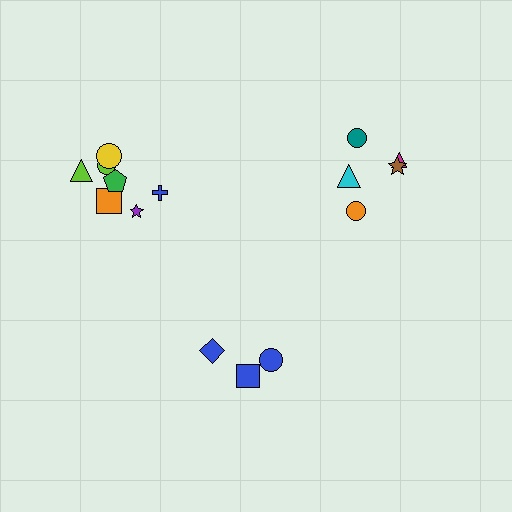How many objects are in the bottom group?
There are 3 objects.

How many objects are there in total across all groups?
There are 15 objects.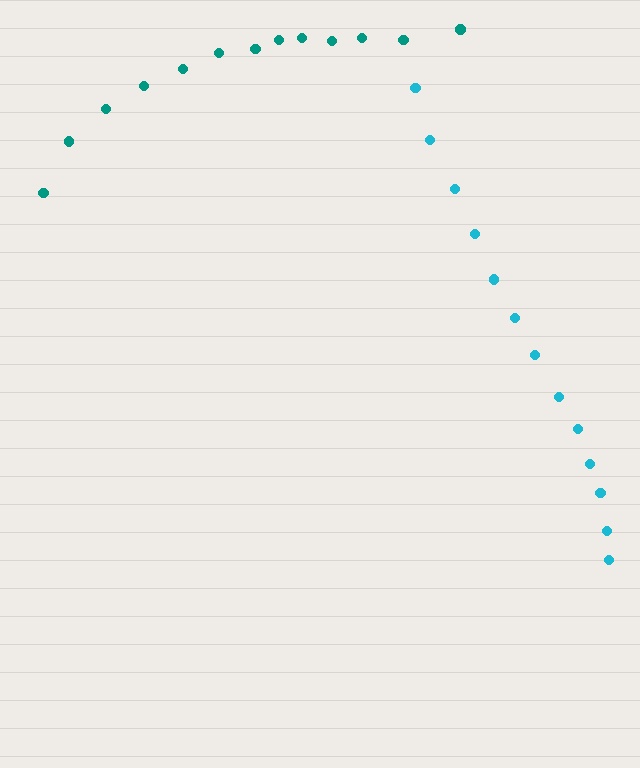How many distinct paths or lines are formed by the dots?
There are 2 distinct paths.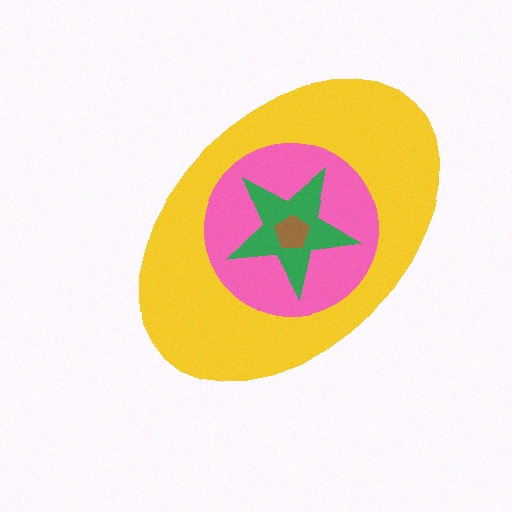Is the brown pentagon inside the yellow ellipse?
Yes.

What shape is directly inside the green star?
The brown pentagon.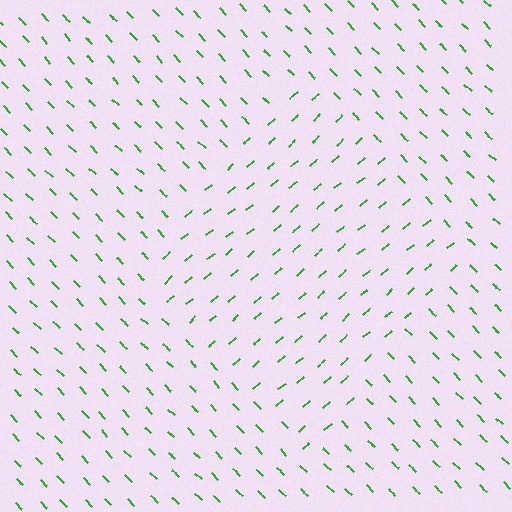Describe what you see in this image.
The image is filled with small green line segments. A diamond region in the image has lines oriented differently from the surrounding lines, creating a visible texture boundary.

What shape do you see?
I see a diamond.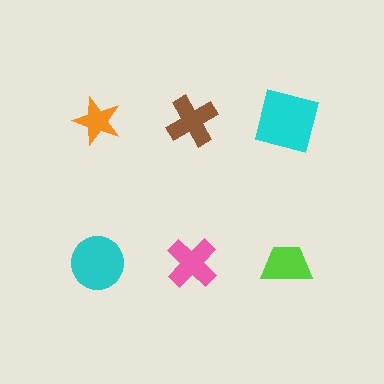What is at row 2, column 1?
A cyan circle.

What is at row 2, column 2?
A pink cross.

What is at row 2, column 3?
A lime trapezoid.